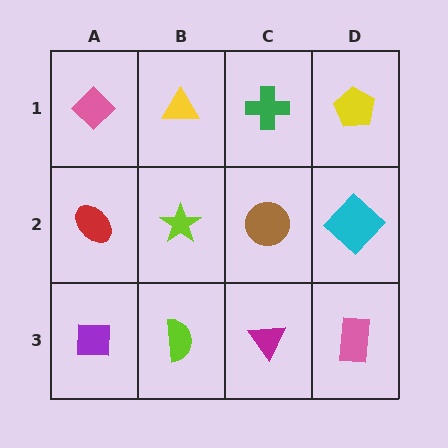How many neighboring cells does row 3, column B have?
3.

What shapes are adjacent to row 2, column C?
A green cross (row 1, column C), a magenta triangle (row 3, column C), a lime star (row 2, column B), a cyan diamond (row 2, column D).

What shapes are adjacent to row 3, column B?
A lime star (row 2, column B), a purple square (row 3, column A), a magenta triangle (row 3, column C).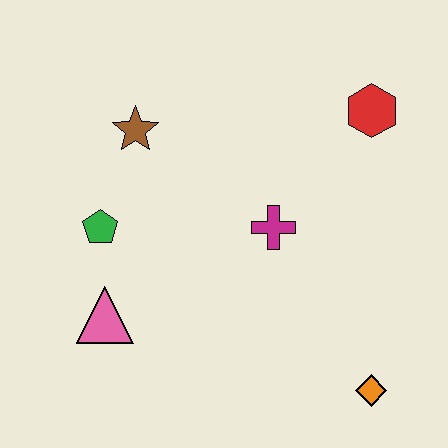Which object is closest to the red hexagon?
The magenta cross is closest to the red hexagon.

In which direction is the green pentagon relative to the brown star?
The green pentagon is below the brown star.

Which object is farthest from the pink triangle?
The red hexagon is farthest from the pink triangle.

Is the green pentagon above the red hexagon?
No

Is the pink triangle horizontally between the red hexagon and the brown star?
No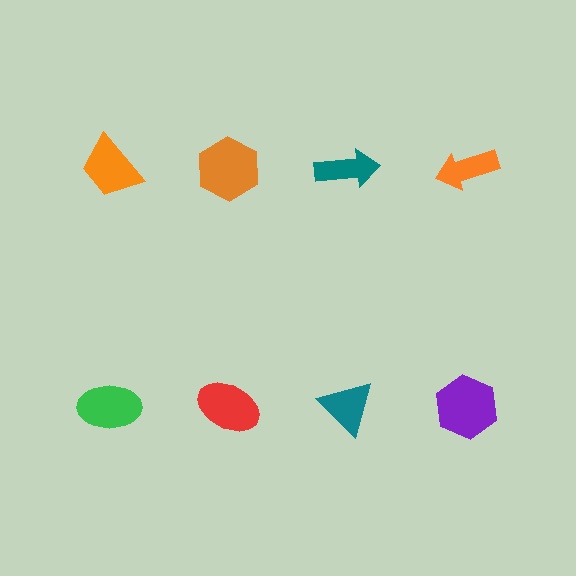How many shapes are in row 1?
4 shapes.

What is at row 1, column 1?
An orange trapezoid.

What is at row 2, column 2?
A red ellipse.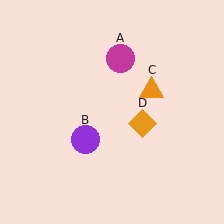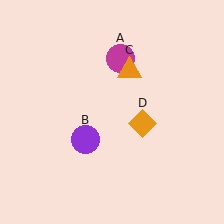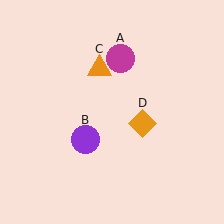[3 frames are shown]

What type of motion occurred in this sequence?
The orange triangle (object C) rotated counterclockwise around the center of the scene.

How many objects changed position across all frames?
1 object changed position: orange triangle (object C).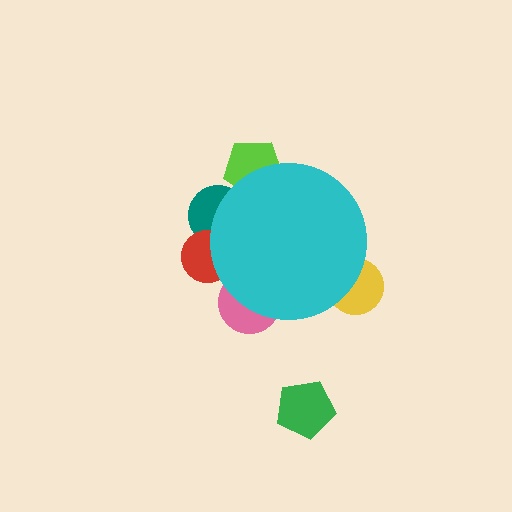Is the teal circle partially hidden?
Yes, the teal circle is partially hidden behind the cyan circle.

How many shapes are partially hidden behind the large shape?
5 shapes are partially hidden.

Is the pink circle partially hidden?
Yes, the pink circle is partially hidden behind the cyan circle.